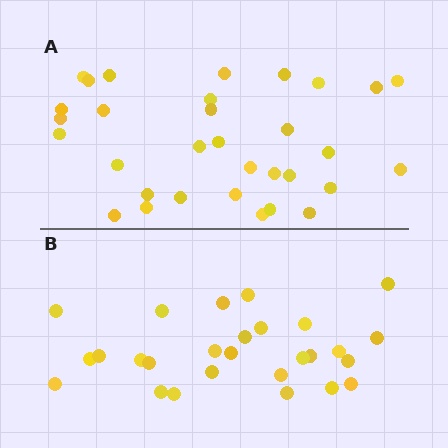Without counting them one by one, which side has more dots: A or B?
Region A (the top region) has more dots.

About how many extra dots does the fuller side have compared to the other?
Region A has about 5 more dots than region B.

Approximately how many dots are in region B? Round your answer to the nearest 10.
About 30 dots. (The exact count is 27, which rounds to 30.)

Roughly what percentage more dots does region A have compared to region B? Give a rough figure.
About 20% more.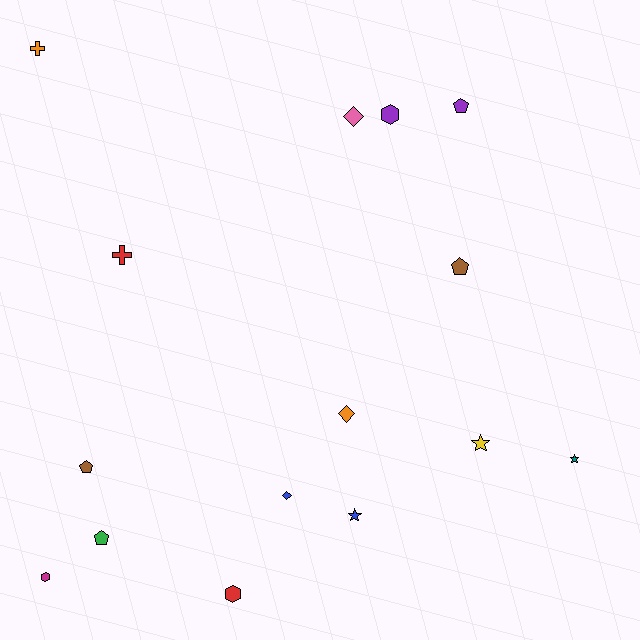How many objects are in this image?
There are 15 objects.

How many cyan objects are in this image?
There are no cyan objects.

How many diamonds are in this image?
There are 3 diamonds.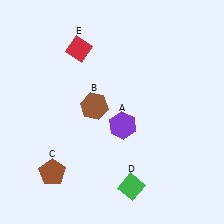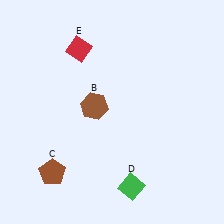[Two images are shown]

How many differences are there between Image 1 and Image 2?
There is 1 difference between the two images.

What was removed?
The purple hexagon (A) was removed in Image 2.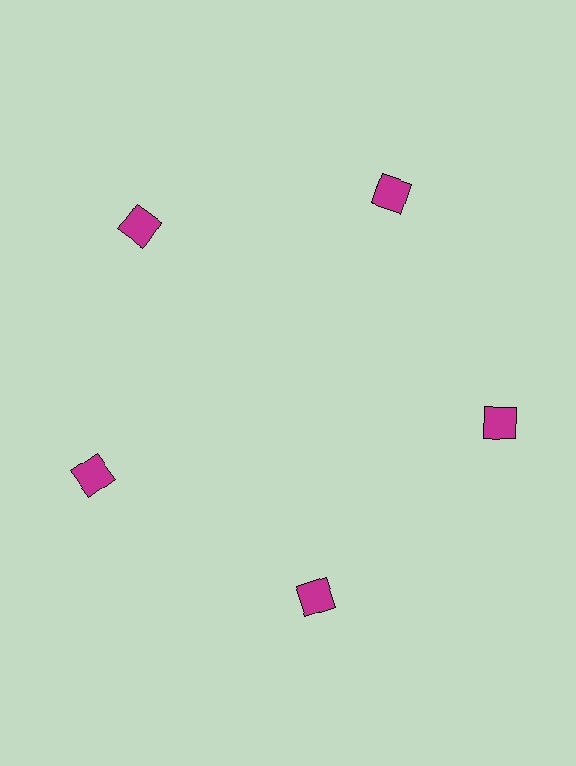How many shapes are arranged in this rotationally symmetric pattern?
There are 5 shapes, arranged in 5 groups of 1.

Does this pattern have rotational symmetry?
Yes, this pattern has 5-fold rotational symmetry. It looks the same after rotating 72 degrees around the center.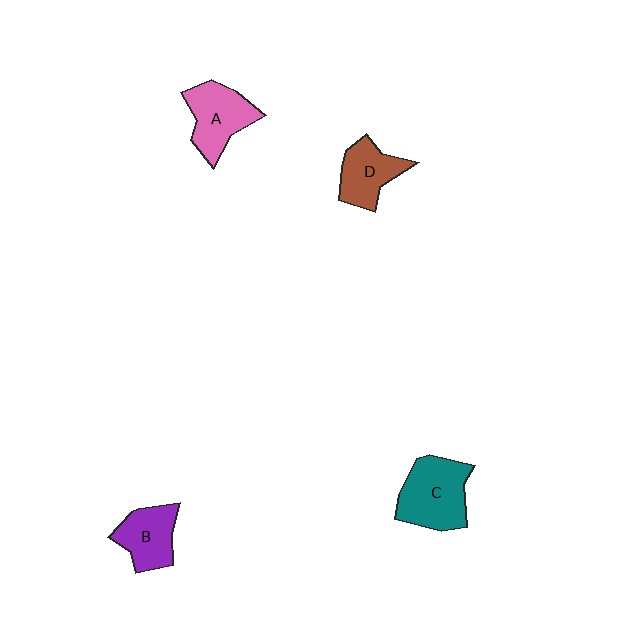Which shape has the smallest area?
Shape D (brown).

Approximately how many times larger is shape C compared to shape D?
Approximately 1.4 times.